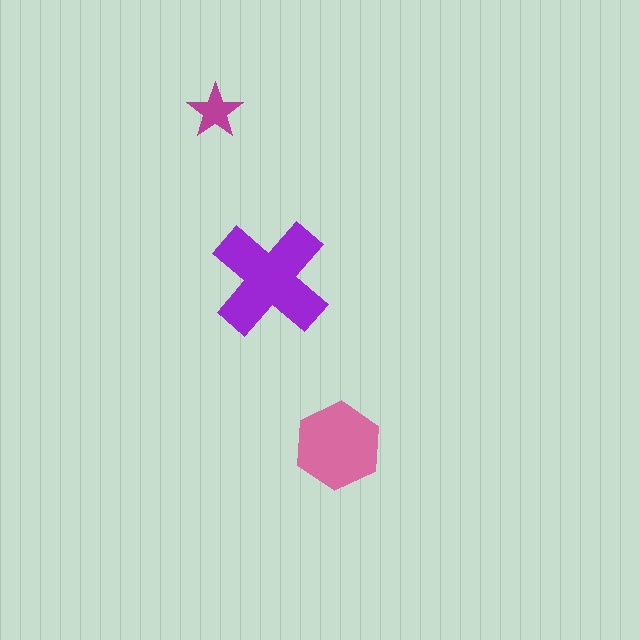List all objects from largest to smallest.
The purple cross, the pink hexagon, the magenta star.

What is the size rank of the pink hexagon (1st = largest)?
2nd.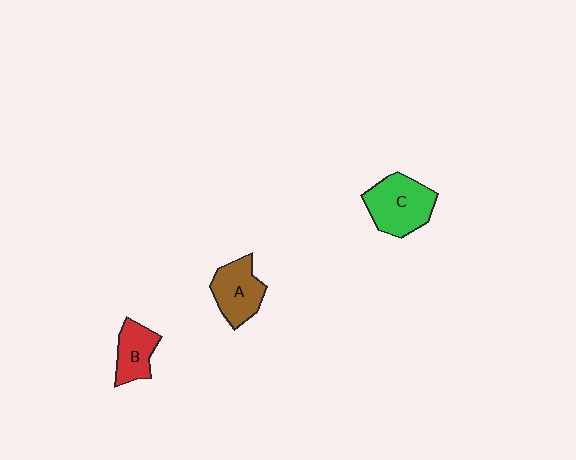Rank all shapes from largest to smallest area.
From largest to smallest: C (green), A (brown), B (red).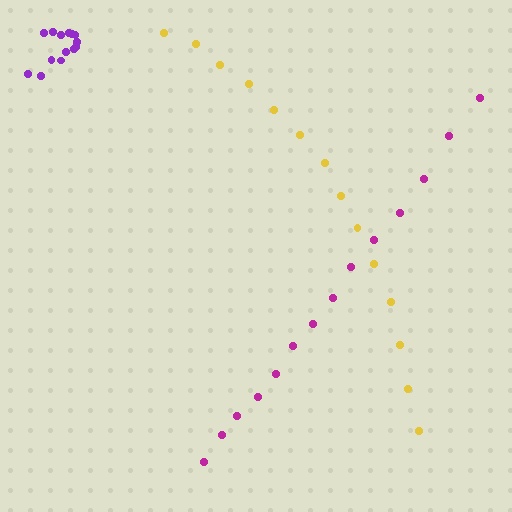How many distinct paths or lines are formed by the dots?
There are 3 distinct paths.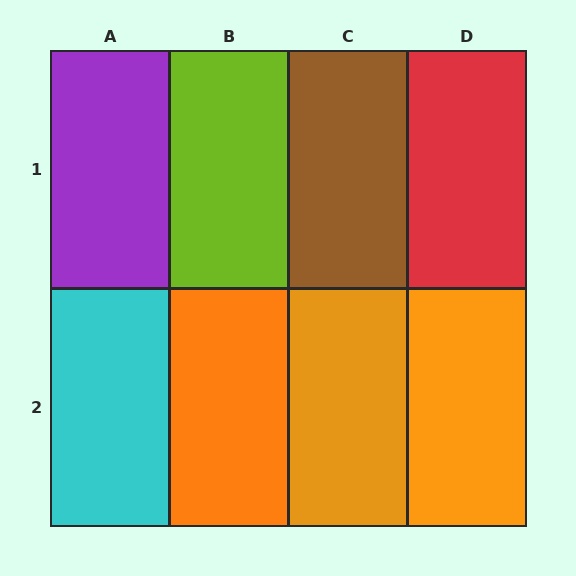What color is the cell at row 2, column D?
Orange.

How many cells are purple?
1 cell is purple.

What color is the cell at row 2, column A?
Cyan.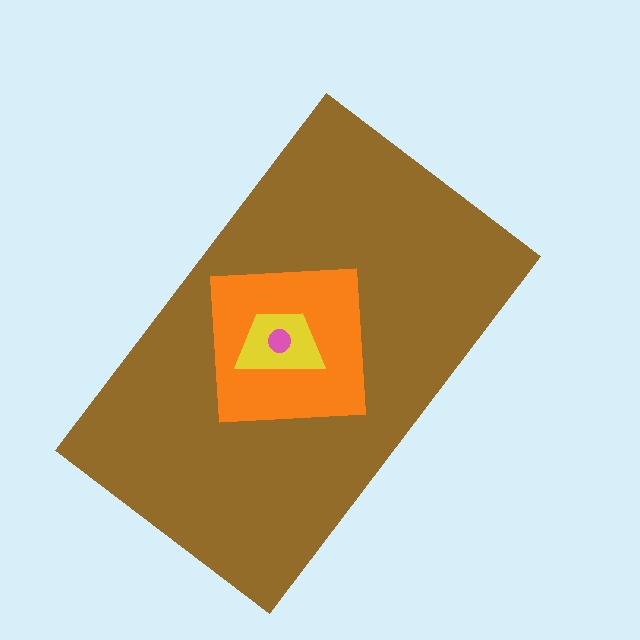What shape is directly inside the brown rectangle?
The orange square.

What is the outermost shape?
The brown rectangle.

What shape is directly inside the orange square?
The yellow trapezoid.